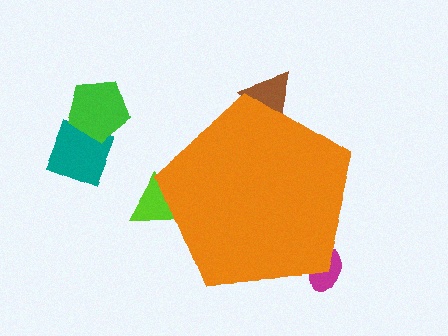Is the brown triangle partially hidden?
Yes, the brown triangle is partially hidden behind the orange pentagon.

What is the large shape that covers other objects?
An orange pentagon.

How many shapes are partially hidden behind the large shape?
3 shapes are partially hidden.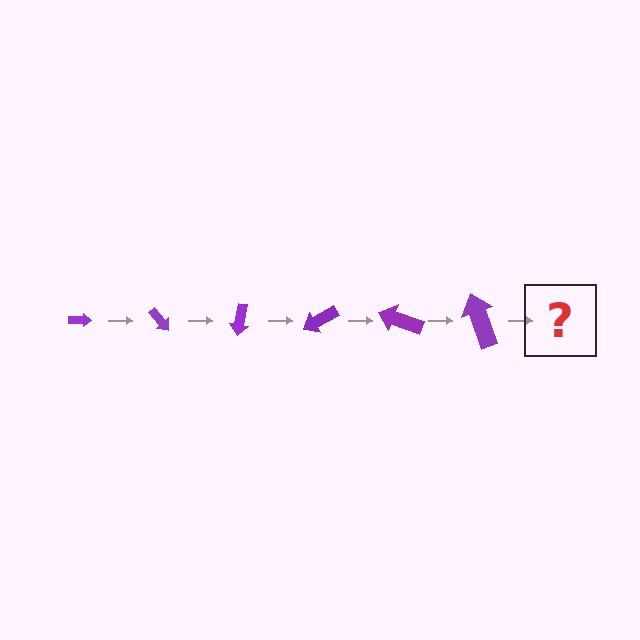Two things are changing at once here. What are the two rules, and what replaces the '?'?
The two rules are that the arrow grows larger each step and it rotates 50 degrees each step. The '?' should be an arrow, larger than the previous one and rotated 300 degrees from the start.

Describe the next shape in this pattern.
It should be an arrow, larger than the previous one and rotated 300 degrees from the start.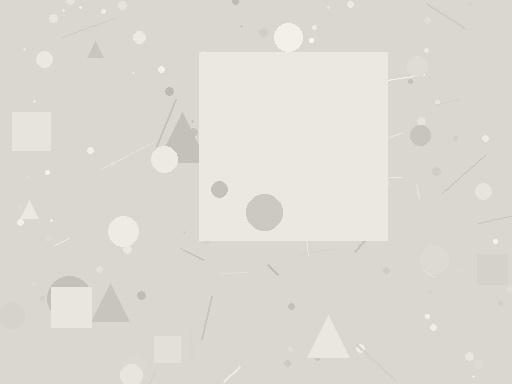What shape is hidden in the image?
A square is hidden in the image.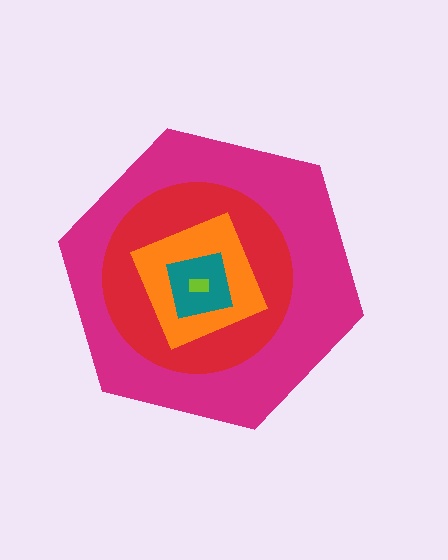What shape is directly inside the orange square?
The teal square.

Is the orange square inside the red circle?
Yes.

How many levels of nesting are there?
5.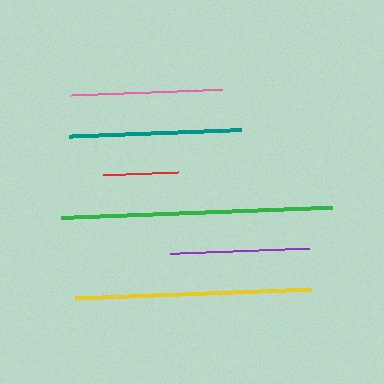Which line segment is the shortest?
The red line is the shortest at approximately 75 pixels.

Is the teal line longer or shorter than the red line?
The teal line is longer than the red line.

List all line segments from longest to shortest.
From longest to shortest: green, yellow, teal, pink, purple, red.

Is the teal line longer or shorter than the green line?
The green line is longer than the teal line.